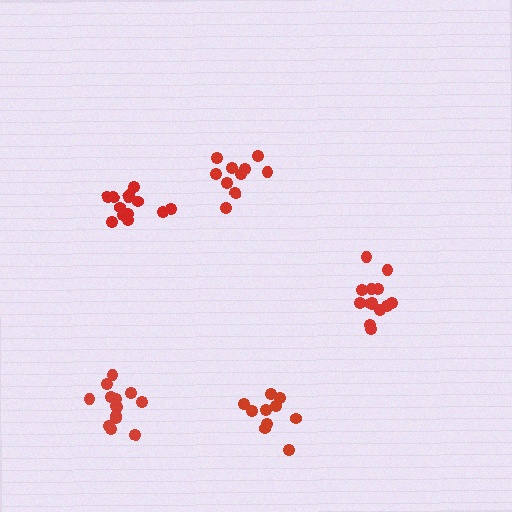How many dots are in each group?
Group 1: 10 dots, Group 2: 13 dots, Group 3: 14 dots, Group 4: 10 dots, Group 5: 14 dots (61 total).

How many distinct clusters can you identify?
There are 5 distinct clusters.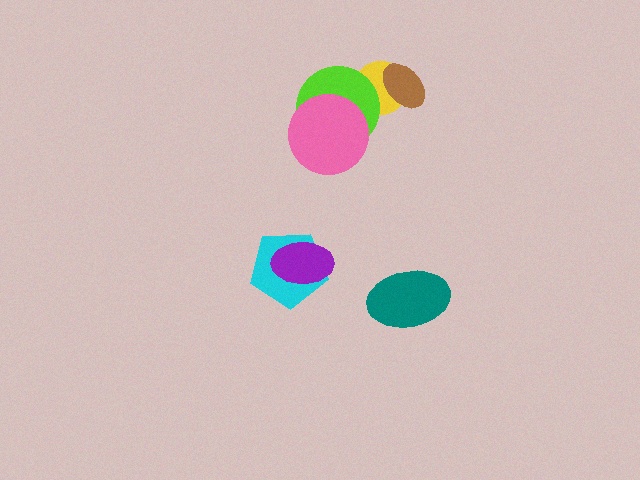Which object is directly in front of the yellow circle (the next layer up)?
The brown ellipse is directly in front of the yellow circle.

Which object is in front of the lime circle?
The pink circle is in front of the lime circle.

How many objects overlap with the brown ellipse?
1 object overlaps with the brown ellipse.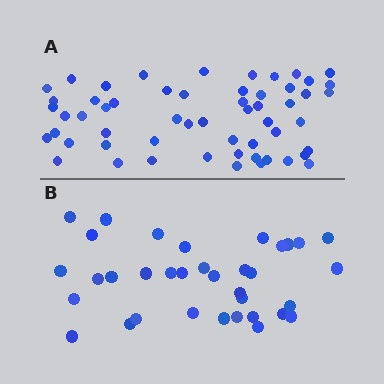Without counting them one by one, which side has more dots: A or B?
Region A (the top region) has more dots.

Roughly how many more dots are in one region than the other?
Region A has approximately 20 more dots than region B.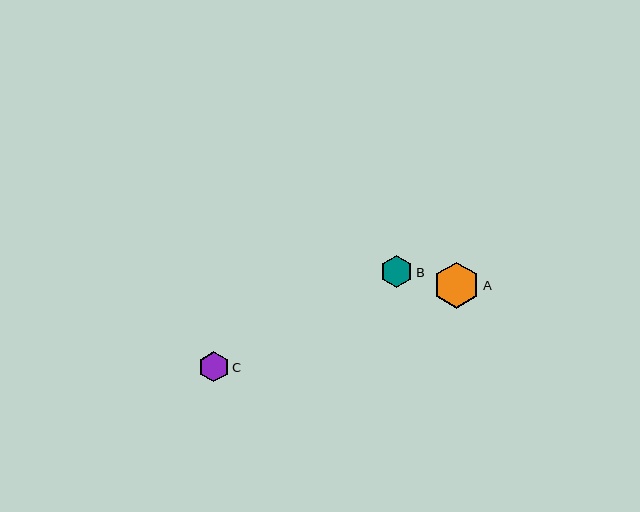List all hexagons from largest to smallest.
From largest to smallest: A, B, C.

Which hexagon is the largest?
Hexagon A is the largest with a size of approximately 46 pixels.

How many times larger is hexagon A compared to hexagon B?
Hexagon A is approximately 1.4 times the size of hexagon B.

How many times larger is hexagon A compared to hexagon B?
Hexagon A is approximately 1.4 times the size of hexagon B.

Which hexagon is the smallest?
Hexagon C is the smallest with a size of approximately 30 pixels.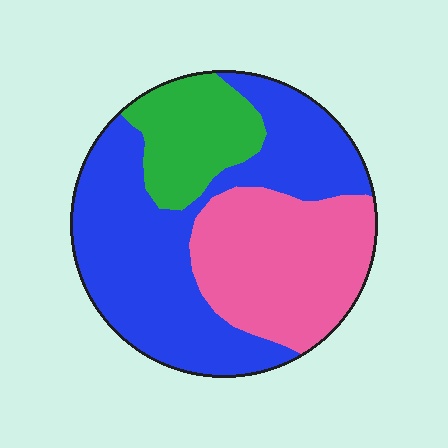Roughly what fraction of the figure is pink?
Pink covers around 30% of the figure.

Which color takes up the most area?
Blue, at roughly 50%.